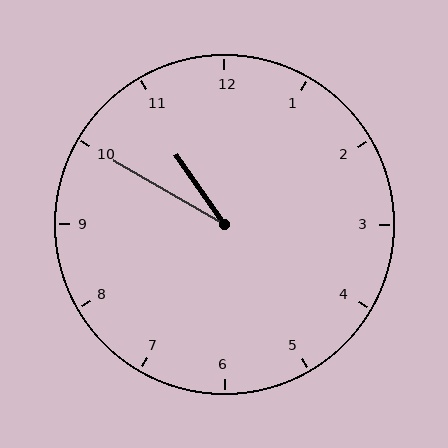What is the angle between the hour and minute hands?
Approximately 25 degrees.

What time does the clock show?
10:50.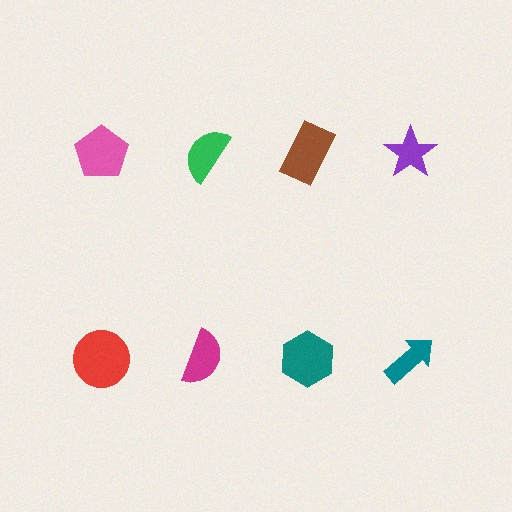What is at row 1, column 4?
A purple star.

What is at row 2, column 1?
A red circle.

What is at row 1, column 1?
A pink pentagon.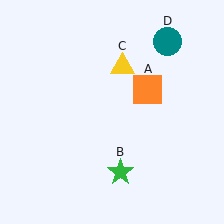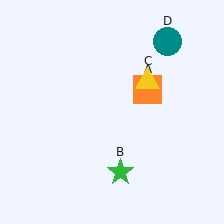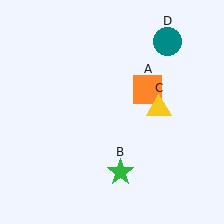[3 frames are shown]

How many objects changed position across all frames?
1 object changed position: yellow triangle (object C).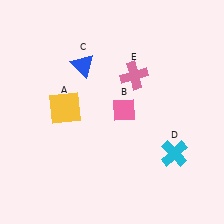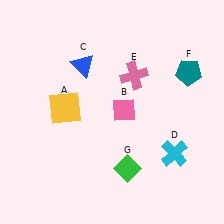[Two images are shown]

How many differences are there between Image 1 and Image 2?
There are 2 differences between the two images.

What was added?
A teal pentagon (F), a green diamond (G) were added in Image 2.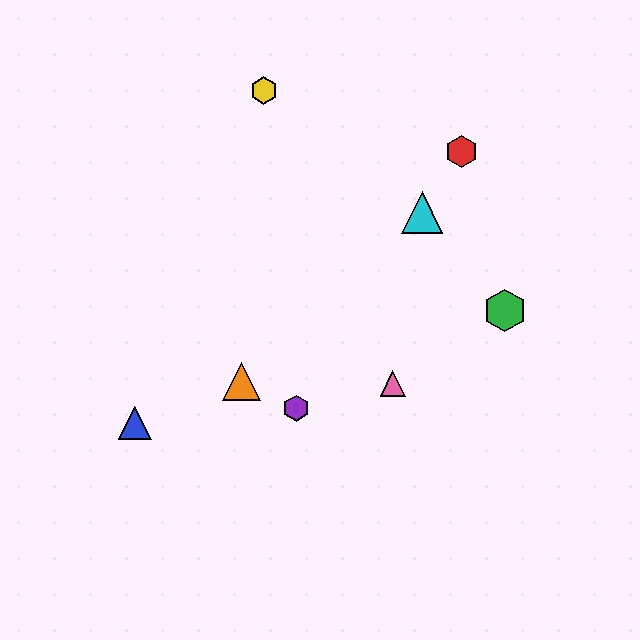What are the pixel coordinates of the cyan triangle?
The cyan triangle is at (422, 212).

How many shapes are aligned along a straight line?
3 shapes (the red hexagon, the purple hexagon, the cyan triangle) are aligned along a straight line.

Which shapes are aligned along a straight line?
The red hexagon, the purple hexagon, the cyan triangle are aligned along a straight line.